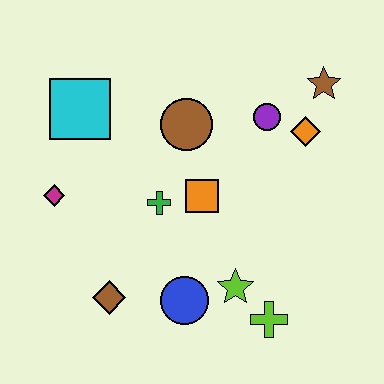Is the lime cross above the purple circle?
No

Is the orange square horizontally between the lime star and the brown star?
No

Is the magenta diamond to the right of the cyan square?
No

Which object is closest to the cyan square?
The magenta diamond is closest to the cyan square.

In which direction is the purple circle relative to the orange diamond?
The purple circle is to the left of the orange diamond.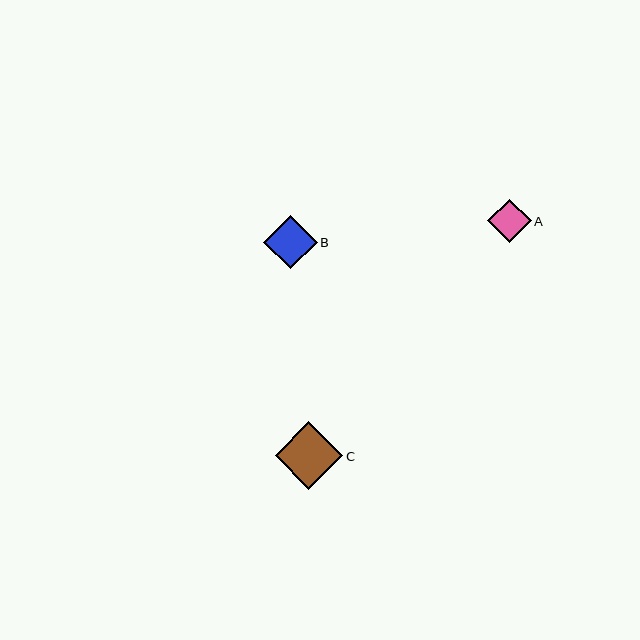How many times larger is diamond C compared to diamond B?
Diamond C is approximately 1.3 times the size of diamond B.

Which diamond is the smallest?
Diamond A is the smallest with a size of approximately 44 pixels.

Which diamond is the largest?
Diamond C is the largest with a size of approximately 68 pixels.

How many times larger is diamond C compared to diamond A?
Diamond C is approximately 1.5 times the size of diamond A.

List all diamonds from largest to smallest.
From largest to smallest: C, B, A.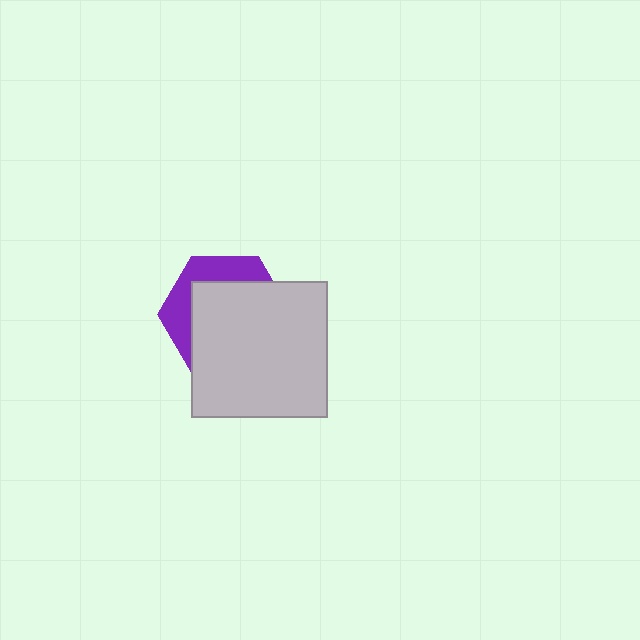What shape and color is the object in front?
The object in front is a light gray square.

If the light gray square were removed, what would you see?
You would see the complete purple hexagon.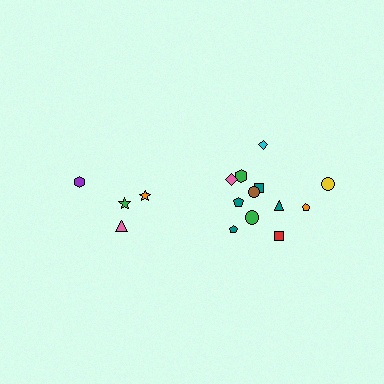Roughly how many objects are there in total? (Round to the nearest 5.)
Roughly 15 objects in total.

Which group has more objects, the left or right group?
The right group.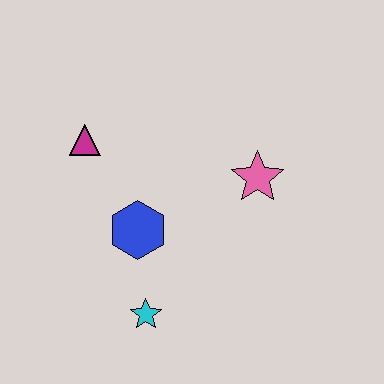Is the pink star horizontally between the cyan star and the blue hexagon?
No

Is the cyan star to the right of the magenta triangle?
Yes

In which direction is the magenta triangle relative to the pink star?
The magenta triangle is to the left of the pink star.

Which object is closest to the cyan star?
The blue hexagon is closest to the cyan star.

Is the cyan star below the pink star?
Yes